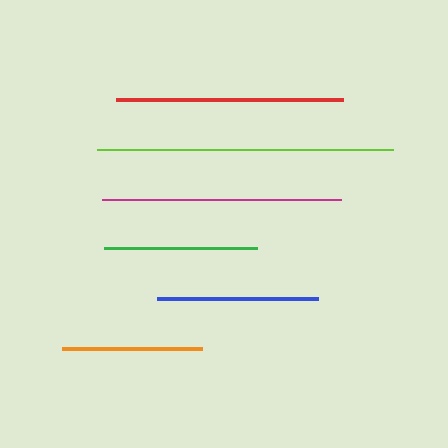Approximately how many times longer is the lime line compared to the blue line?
The lime line is approximately 1.8 times the length of the blue line.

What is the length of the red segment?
The red segment is approximately 226 pixels long.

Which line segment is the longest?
The lime line is the longest at approximately 295 pixels.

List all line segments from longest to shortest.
From longest to shortest: lime, magenta, red, blue, green, orange.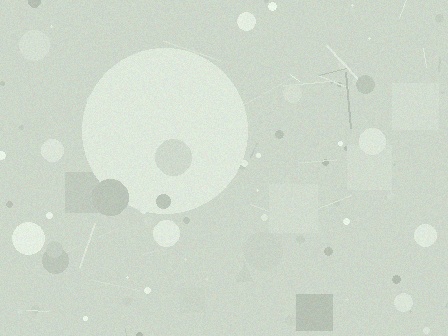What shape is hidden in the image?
A circle is hidden in the image.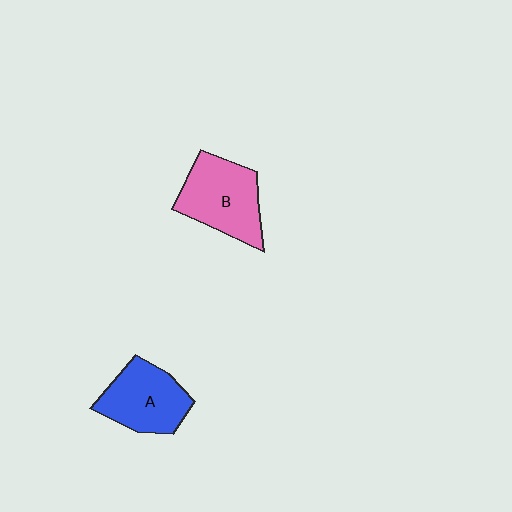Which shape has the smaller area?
Shape A (blue).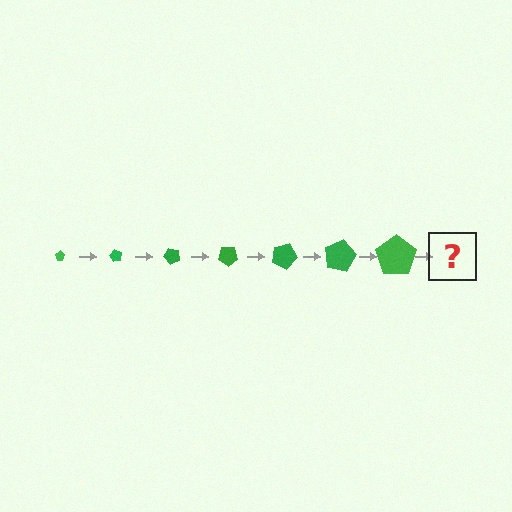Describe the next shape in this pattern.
It should be a pentagon, larger than the previous one and rotated 420 degrees from the start.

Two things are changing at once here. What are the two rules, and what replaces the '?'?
The two rules are that the pentagon grows larger each step and it rotates 60 degrees each step. The '?' should be a pentagon, larger than the previous one and rotated 420 degrees from the start.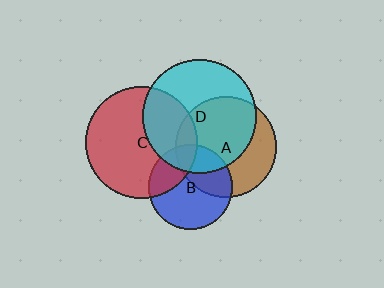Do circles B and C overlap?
Yes.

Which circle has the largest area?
Circle D (cyan).